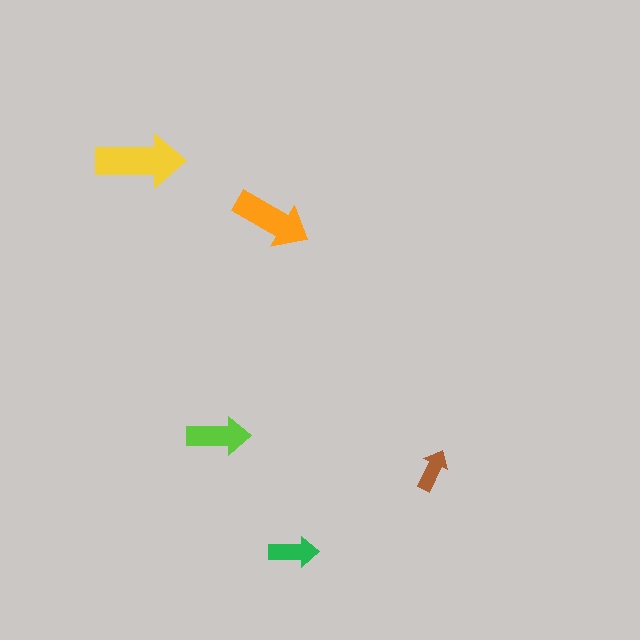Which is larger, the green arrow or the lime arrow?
The lime one.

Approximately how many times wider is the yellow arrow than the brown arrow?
About 2 times wider.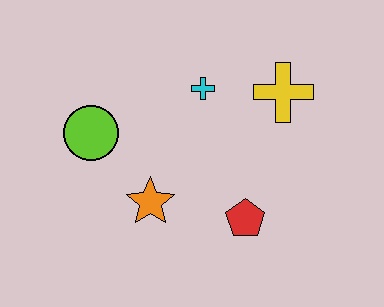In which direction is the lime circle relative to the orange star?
The lime circle is above the orange star.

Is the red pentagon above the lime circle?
No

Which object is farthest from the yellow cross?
The lime circle is farthest from the yellow cross.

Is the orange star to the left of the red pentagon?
Yes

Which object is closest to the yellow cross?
The cyan cross is closest to the yellow cross.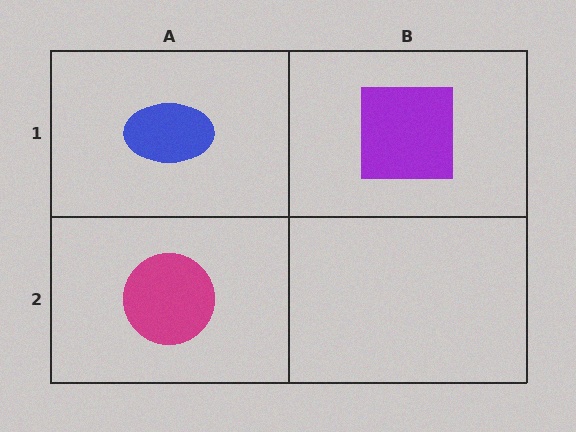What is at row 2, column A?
A magenta circle.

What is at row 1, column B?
A purple square.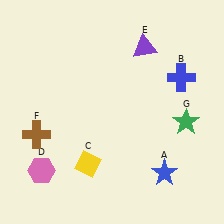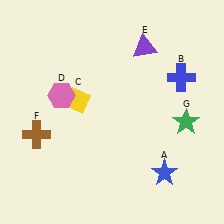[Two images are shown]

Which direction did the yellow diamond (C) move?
The yellow diamond (C) moved up.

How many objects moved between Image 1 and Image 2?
2 objects moved between the two images.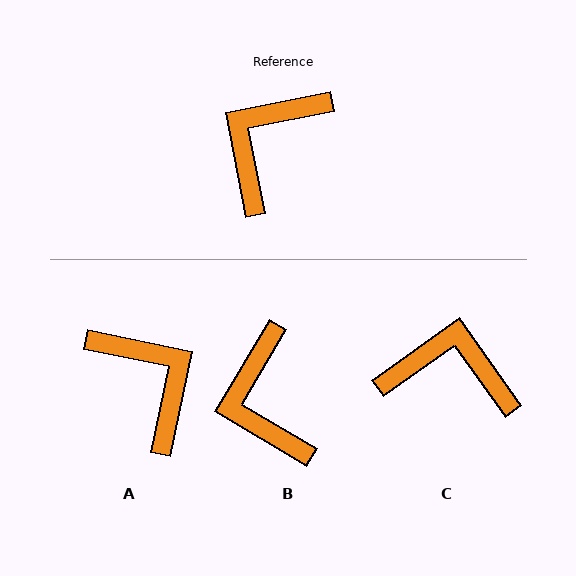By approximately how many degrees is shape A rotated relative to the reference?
Approximately 113 degrees clockwise.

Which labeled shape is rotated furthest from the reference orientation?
A, about 113 degrees away.